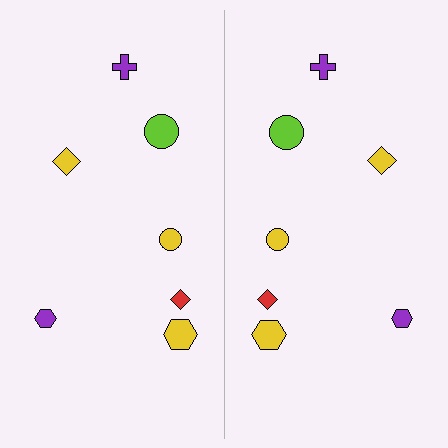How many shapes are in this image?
There are 14 shapes in this image.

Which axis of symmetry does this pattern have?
The pattern has a vertical axis of symmetry running through the center of the image.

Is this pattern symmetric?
Yes, this pattern has bilateral (reflection) symmetry.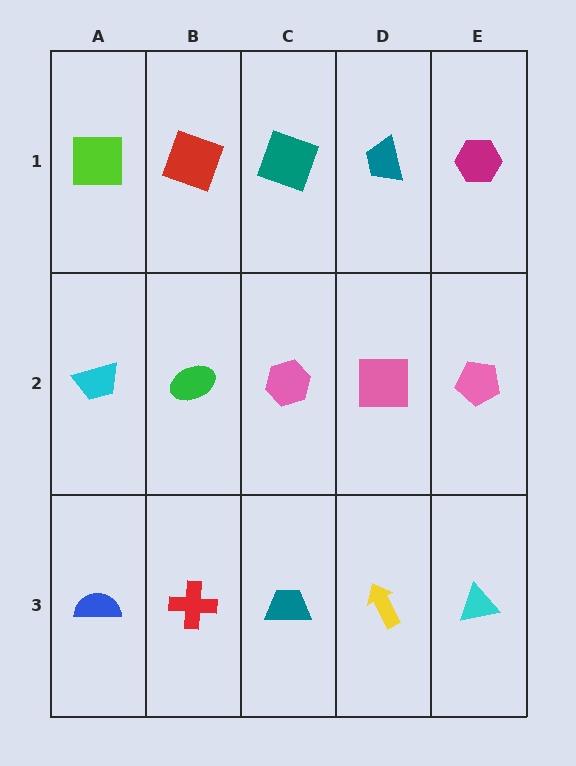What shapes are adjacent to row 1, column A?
A cyan trapezoid (row 2, column A), a red square (row 1, column B).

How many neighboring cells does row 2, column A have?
3.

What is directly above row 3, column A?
A cyan trapezoid.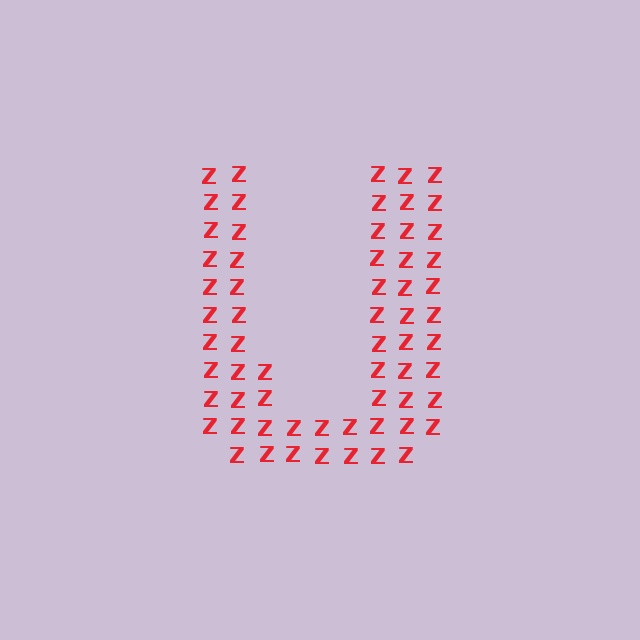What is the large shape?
The large shape is the letter U.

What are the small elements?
The small elements are letter Z's.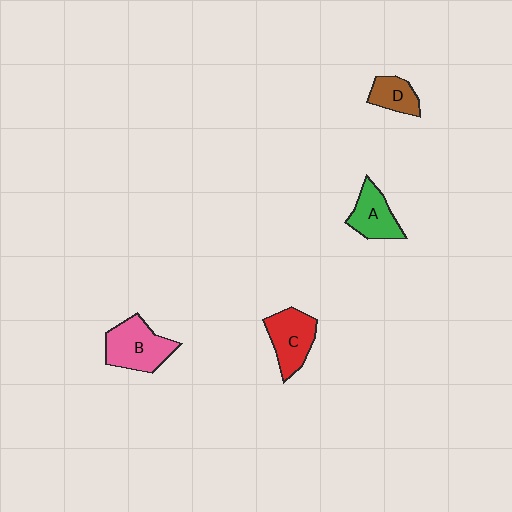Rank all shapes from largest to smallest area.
From largest to smallest: B (pink), C (red), A (green), D (brown).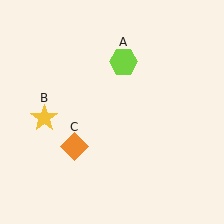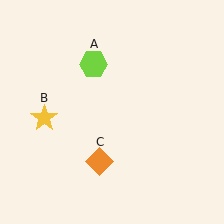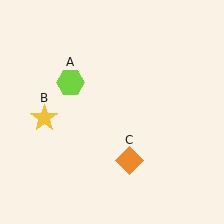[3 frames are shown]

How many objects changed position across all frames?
2 objects changed position: lime hexagon (object A), orange diamond (object C).